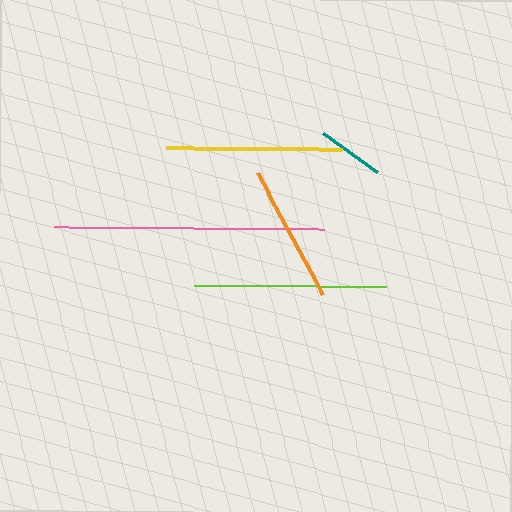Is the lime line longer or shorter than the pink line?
The pink line is longer than the lime line.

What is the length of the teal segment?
The teal segment is approximately 67 pixels long.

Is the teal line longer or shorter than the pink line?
The pink line is longer than the teal line.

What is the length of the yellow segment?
The yellow segment is approximately 176 pixels long.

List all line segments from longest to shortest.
From longest to shortest: pink, lime, yellow, orange, teal.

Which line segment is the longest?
The pink line is the longest at approximately 270 pixels.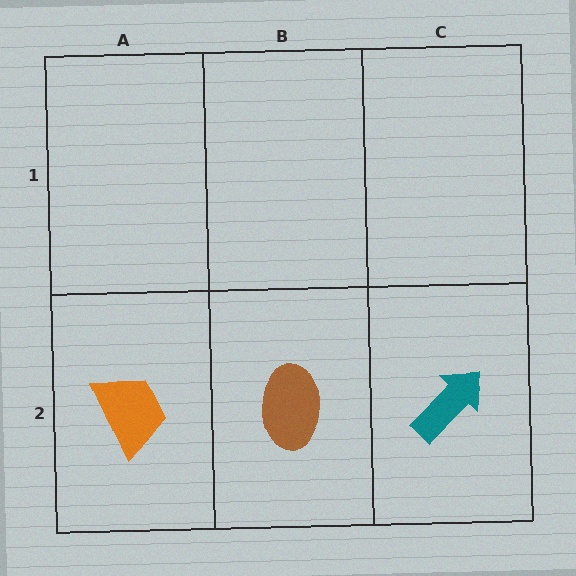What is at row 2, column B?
A brown ellipse.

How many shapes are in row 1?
0 shapes.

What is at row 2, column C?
A teal arrow.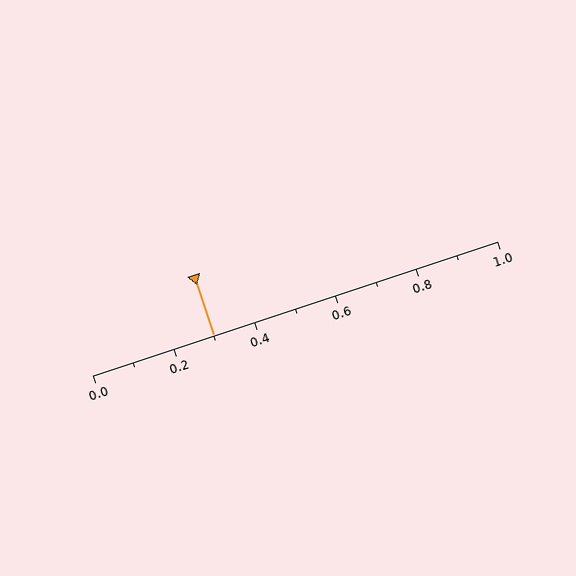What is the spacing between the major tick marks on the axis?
The major ticks are spaced 0.2 apart.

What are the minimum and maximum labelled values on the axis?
The axis runs from 0.0 to 1.0.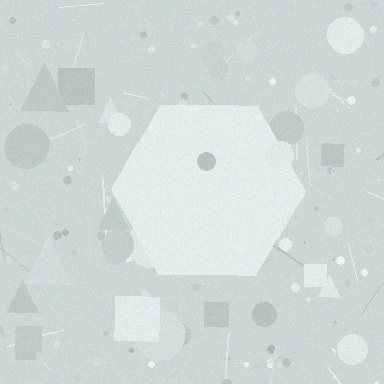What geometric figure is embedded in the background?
A hexagon is embedded in the background.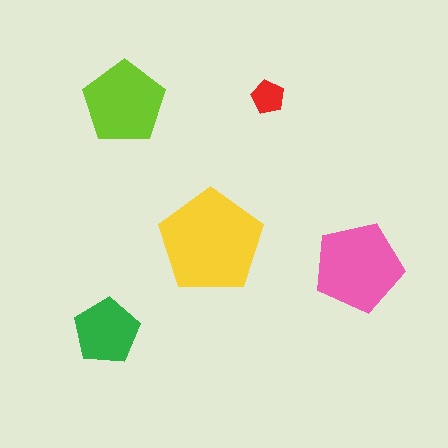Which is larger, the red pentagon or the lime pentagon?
The lime one.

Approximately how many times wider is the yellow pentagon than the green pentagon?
About 1.5 times wider.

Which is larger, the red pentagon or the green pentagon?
The green one.